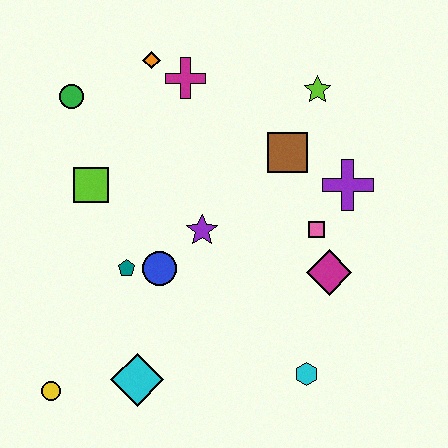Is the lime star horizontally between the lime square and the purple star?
No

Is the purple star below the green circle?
Yes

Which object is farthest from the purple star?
The yellow circle is farthest from the purple star.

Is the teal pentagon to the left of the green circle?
No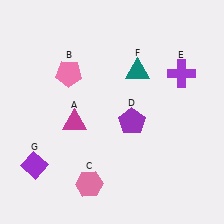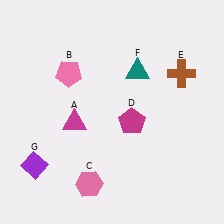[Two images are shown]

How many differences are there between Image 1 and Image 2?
There are 2 differences between the two images.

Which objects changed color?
D changed from purple to magenta. E changed from purple to brown.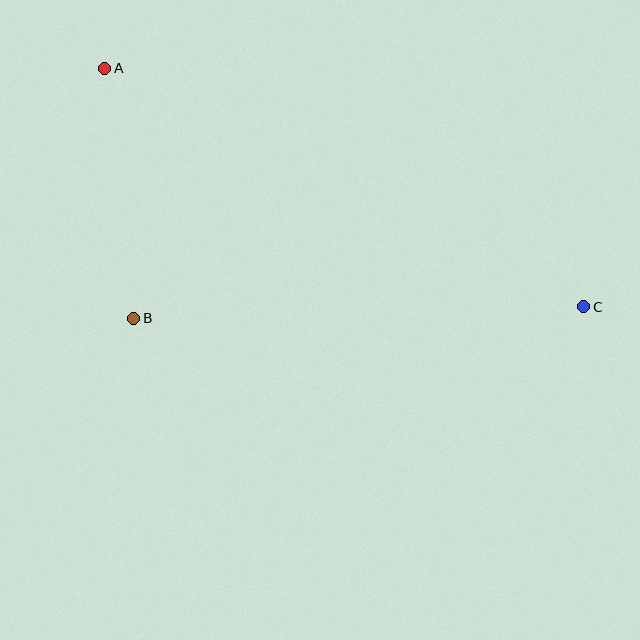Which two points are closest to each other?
Points A and B are closest to each other.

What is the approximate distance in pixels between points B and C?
The distance between B and C is approximately 450 pixels.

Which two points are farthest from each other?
Points A and C are farthest from each other.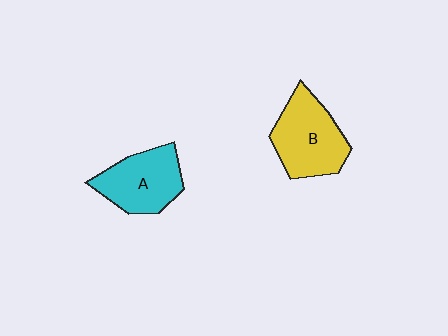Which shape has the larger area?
Shape B (yellow).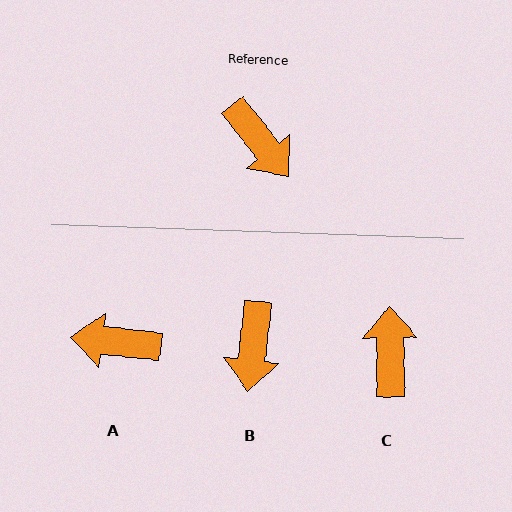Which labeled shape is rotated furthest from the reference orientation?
C, about 143 degrees away.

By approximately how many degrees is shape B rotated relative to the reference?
Approximately 45 degrees clockwise.